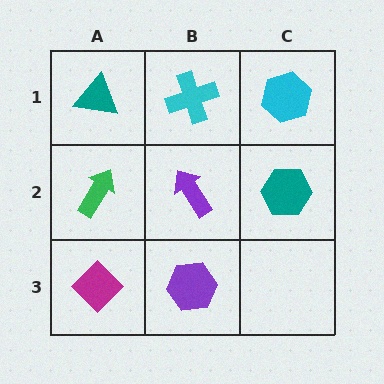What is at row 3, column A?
A magenta diamond.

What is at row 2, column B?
A purple arrow.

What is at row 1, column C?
A cyan hexagon.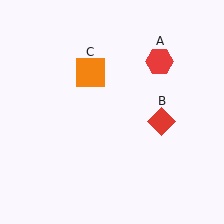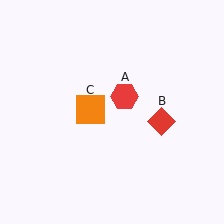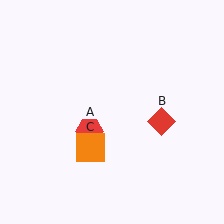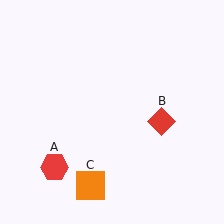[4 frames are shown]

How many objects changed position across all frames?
2 objects changed position: red hexagon (object A), orange square (object C).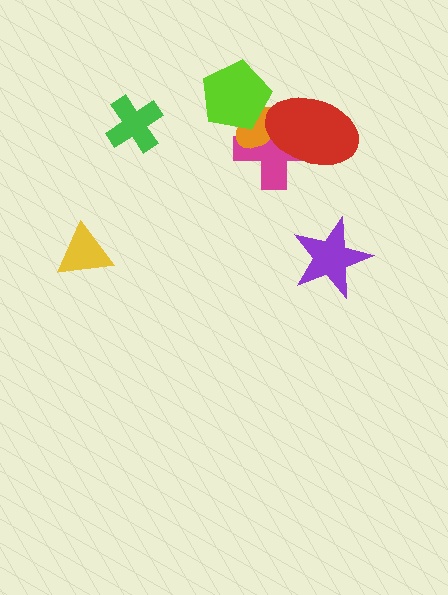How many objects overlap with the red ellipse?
2 objects overlap with the red ellipse.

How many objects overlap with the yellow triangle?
0 objects overlap with the yellow triangle.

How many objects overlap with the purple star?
0 objects overlap with the purple star.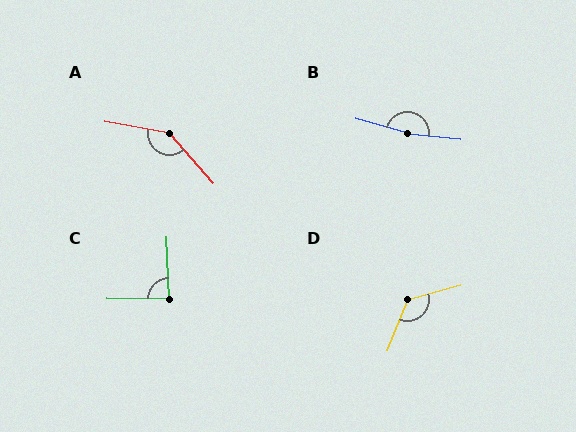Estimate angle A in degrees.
Approximately 141 degrees.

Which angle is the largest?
B, at approximately 170 degrees.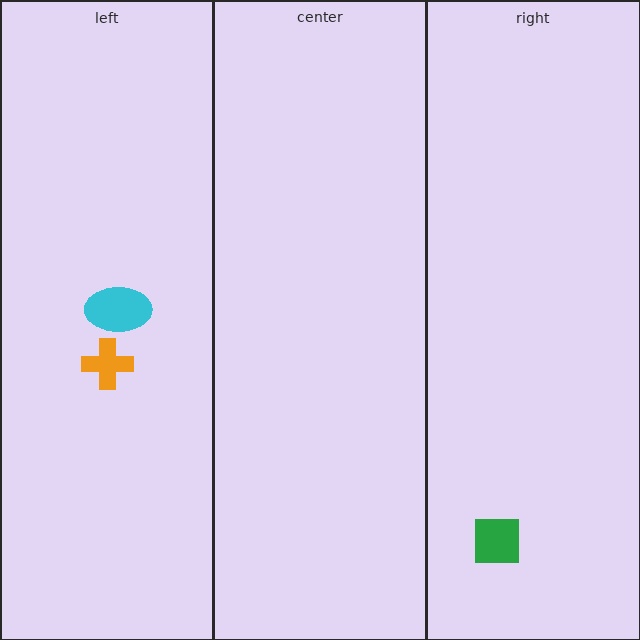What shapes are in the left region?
The orange cross, the cyan ellipse.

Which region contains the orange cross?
The left region.